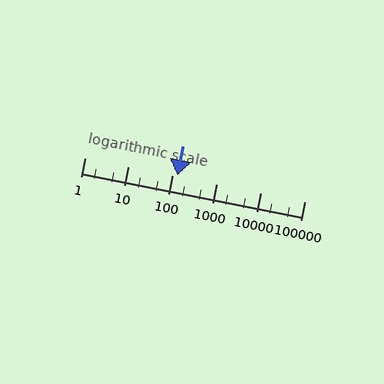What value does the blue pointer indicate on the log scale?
The pointer indicates approximately 130.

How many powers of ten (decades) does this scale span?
The scale spans 5 decades, from 1 to 100000.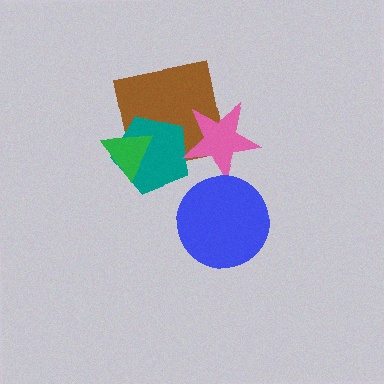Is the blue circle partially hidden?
No, no other shape covers it.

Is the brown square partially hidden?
Yes, it is partially covered by another shape.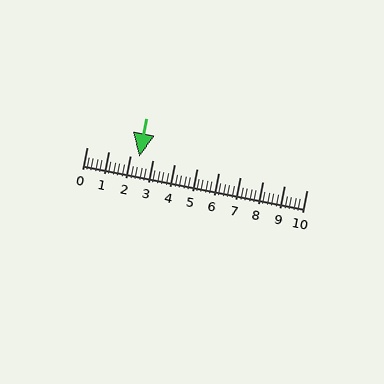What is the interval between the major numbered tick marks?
The major tick marks are spaced 1 units apart.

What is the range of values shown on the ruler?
The ruler shows values from 0 to 10.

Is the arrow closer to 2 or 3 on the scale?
The arrow is closer to 2.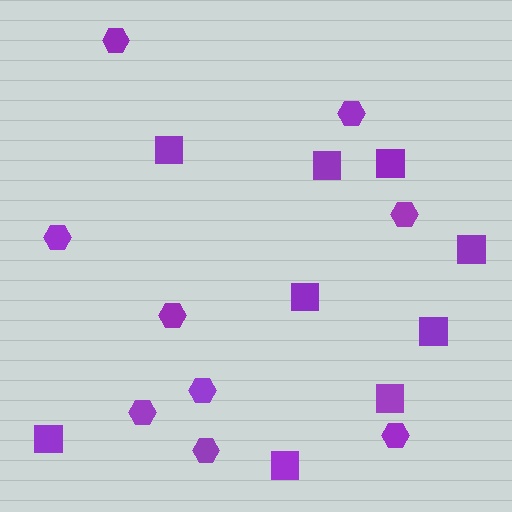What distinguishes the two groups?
There are 2 groups: one group of hexagons (9) and one group of squares (9).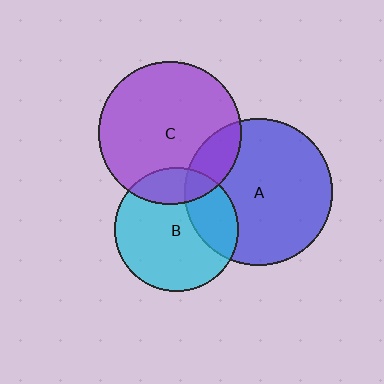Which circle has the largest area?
Circle A (blue).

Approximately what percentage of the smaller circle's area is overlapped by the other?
Approximately 15%.